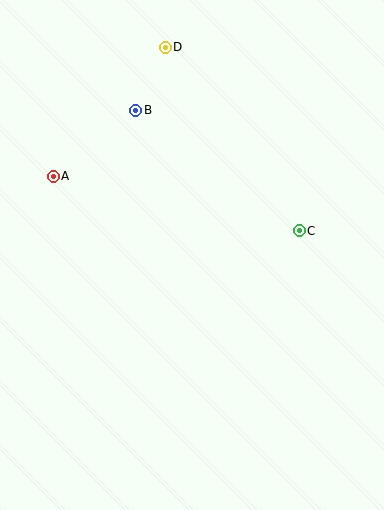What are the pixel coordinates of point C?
Point C is at (299, 231).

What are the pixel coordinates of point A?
Point A is at (53, 176).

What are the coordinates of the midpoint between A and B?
The midpoint between A and B is at (95, 143).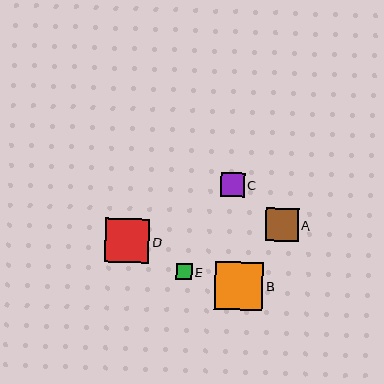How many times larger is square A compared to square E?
Square A is approximately 2.0 times the size of square E.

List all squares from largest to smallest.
From largest to smallest: B, D, A, C, E.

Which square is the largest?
Square B is the largest with a size of approximately 48 pixels.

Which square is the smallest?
Square E is the smallest with a size of approximately 16 pixels.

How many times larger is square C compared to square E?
Square C is approximately 1.5 times the size of square E.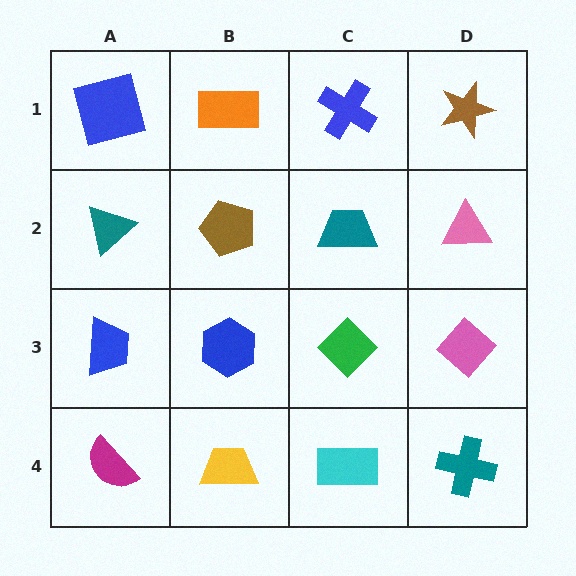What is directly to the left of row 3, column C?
A blue hexagon.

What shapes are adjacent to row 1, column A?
A teal triangle (row 2, column A), an orange rectangle (row 1, column B).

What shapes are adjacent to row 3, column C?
A teal trapezoid (row 2, column C), a cyan rectangle (row 4, column C), a blue hexagon (row 3, column B), a pink diamond (row 3, column D).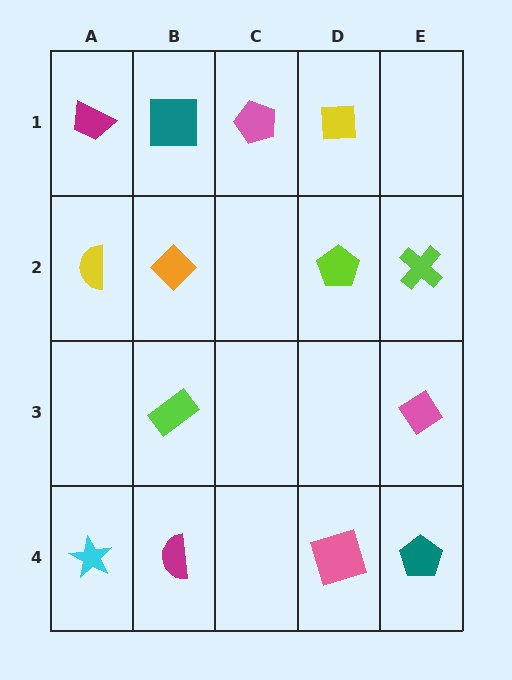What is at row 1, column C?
A pink pentagon.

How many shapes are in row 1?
4 shapes.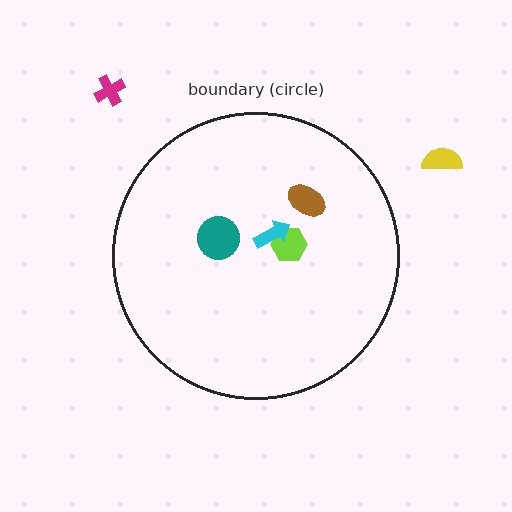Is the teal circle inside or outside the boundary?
Inside.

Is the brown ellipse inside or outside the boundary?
Inside.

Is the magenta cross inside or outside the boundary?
Outside.